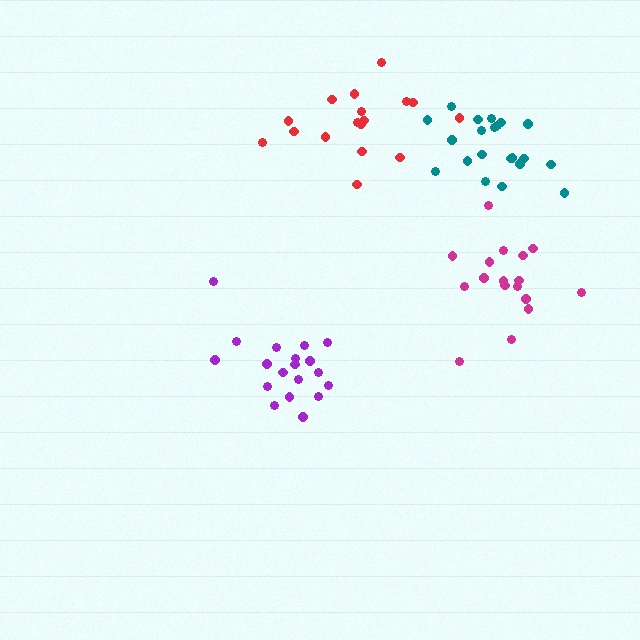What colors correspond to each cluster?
The clusters are colored: teal, purple, red, magenta.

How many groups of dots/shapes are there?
There are 4 groups.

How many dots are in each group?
Group 1: 21 dots, Group 2: 19 dots, Group 3: 18 dots, Group 4: 17 dots (75 total).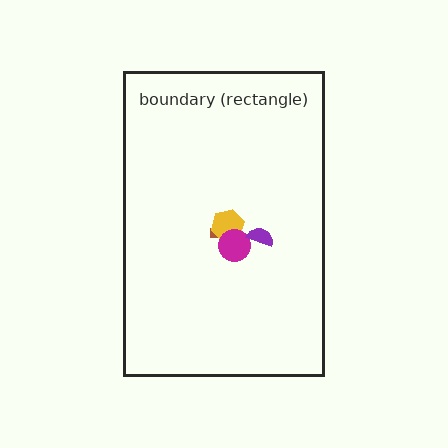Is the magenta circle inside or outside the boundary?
Inside.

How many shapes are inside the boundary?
4 inside, 0 outside.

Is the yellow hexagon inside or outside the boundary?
Inside.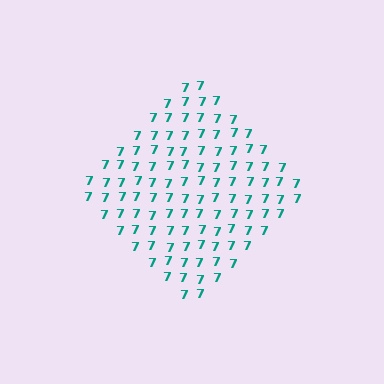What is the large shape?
The large shape is a diamond.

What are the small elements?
The small elements are digit 7's.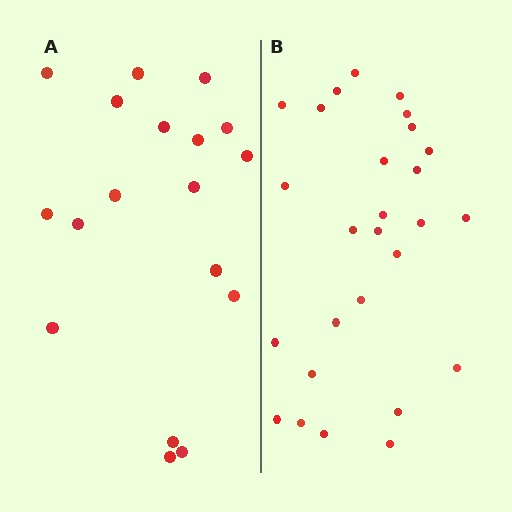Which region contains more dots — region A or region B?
Region B (the right region) has more dots.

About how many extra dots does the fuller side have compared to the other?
Region B has roughly 8 or so more dots than region A.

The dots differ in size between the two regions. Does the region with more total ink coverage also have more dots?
No. Region A has more total ink coverage because its dots are larger, but region B actually contains more individual dots. Total area can be misleading — the number of items is what matters here.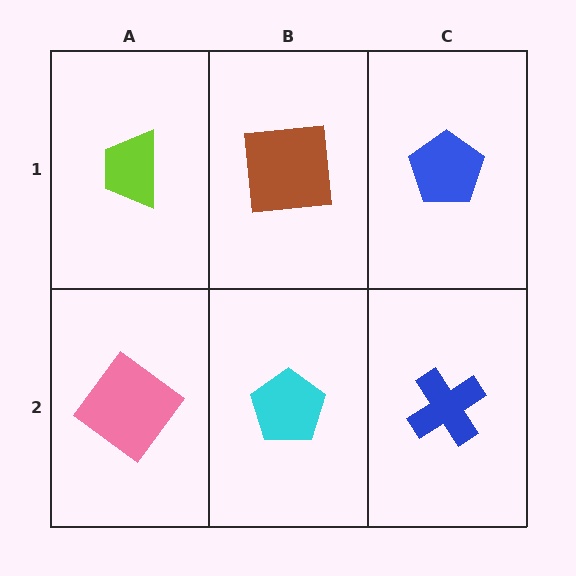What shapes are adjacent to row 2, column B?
A brown square (row 1, column B), a pink diamond (row 2, column A), a blue cross (row 2, column C).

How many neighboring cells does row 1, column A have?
2.